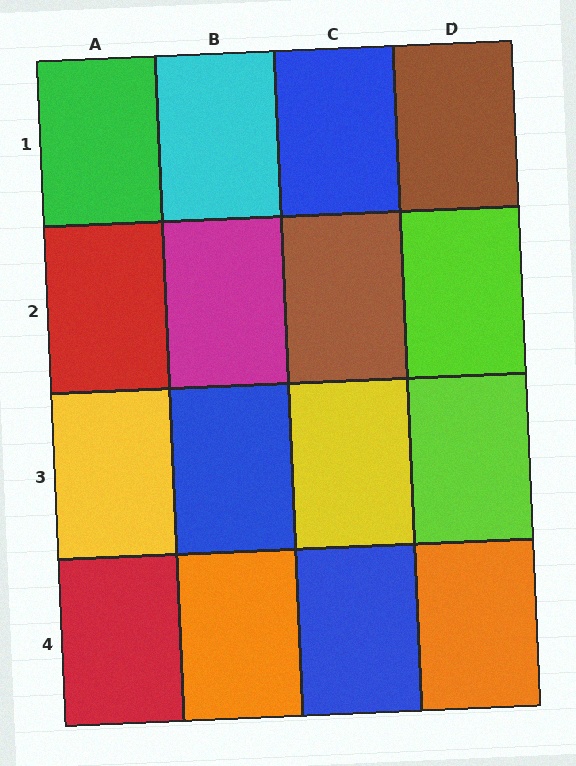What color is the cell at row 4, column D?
Orange.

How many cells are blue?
3 cells are blue.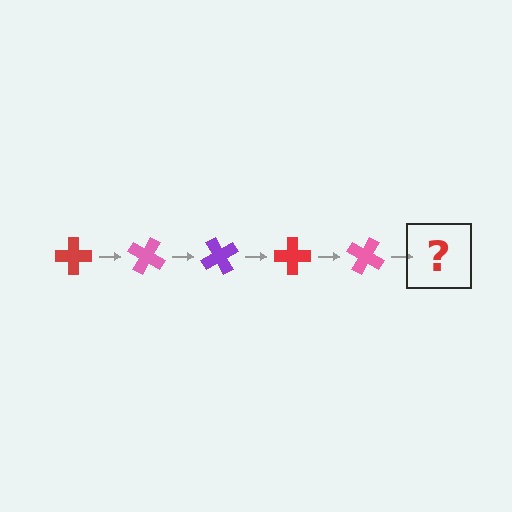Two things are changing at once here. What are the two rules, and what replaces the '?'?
The two rules are that it rotates 30 degrees each step and the color cycles through red, pink, and purple. The '?' should be a purple cross, rotated 150 degrees from the start.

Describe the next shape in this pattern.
It should be a purple cross, rotated 150 degrees from the start.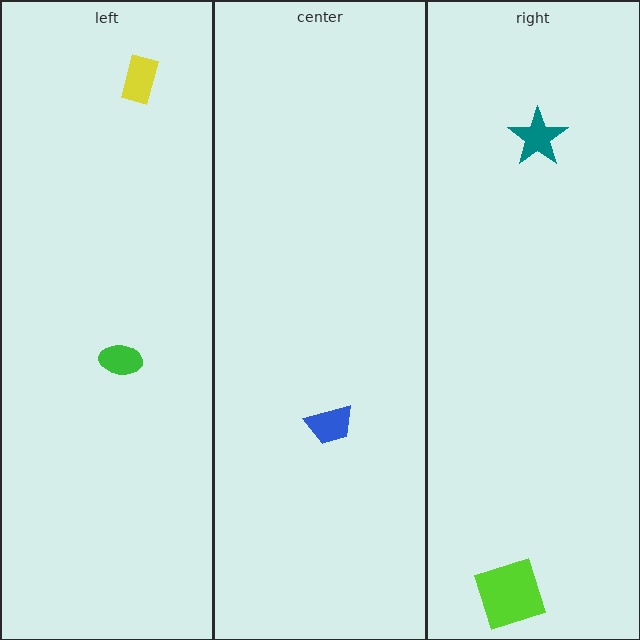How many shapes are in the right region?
2.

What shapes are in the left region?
The yellow rectangle, the green ellipse.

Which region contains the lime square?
The right region.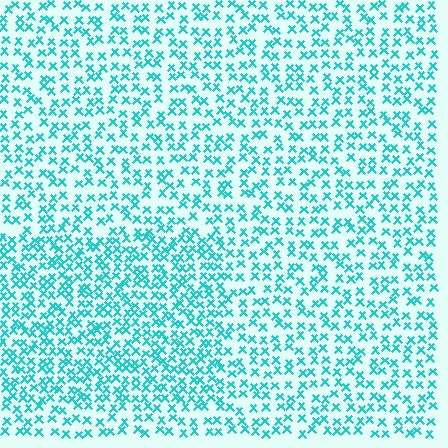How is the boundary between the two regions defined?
The boundary is defined by a change in element density (approximately 1.6x ratio). All elements are the same color, size, and shape.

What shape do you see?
I see a rectangle.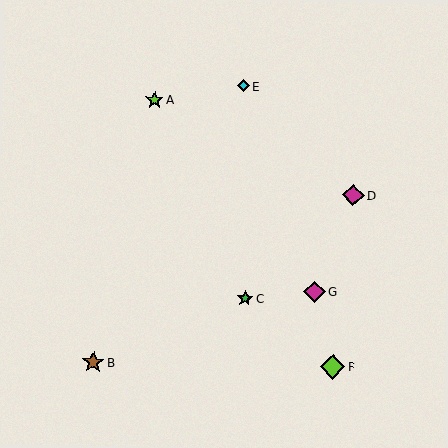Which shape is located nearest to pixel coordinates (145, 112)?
The lime star (labeled A) at (155, 100) is nearest to that location.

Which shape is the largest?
The lime diamond (labeled F) is the largest.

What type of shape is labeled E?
Shape E is a cyan diamond.